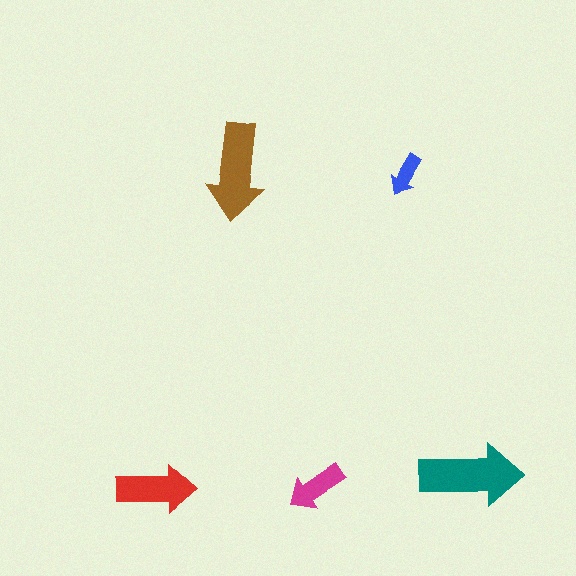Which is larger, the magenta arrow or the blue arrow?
The magenta one.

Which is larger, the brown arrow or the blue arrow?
The brown one.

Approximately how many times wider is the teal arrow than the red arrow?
About 1.5 times wider.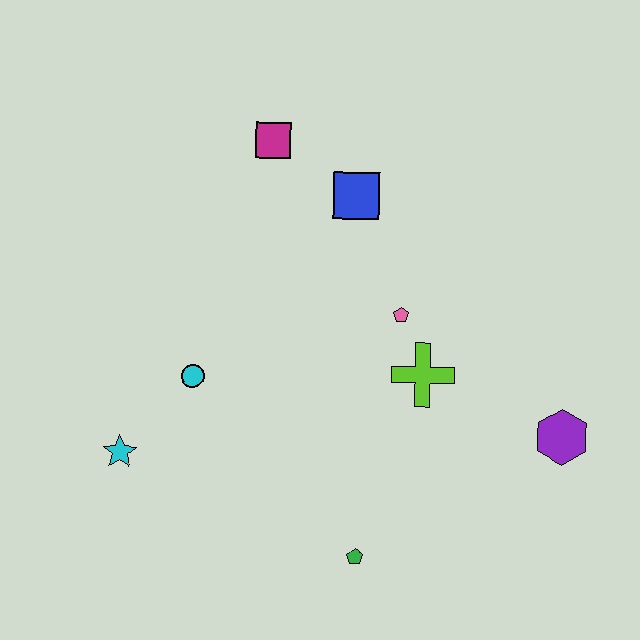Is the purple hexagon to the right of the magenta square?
Yes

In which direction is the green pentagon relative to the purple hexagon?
The green pentagon is to the left of the purple hexagon.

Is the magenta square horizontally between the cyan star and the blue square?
Yes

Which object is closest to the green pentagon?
The lime cross is closest to the green pentagon.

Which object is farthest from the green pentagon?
The magenta square is farthest from the green pentagon.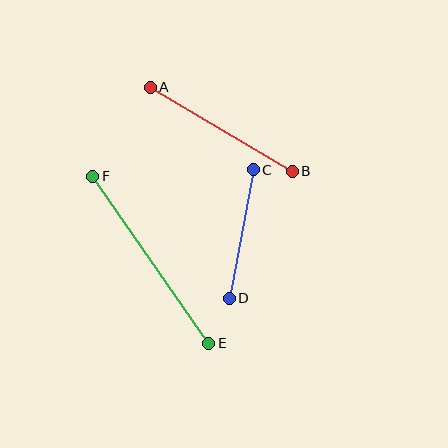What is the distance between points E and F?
The distance is approximately 204 pixels.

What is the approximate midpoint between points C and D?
The midpoint is at approximately (241, 234) pixels.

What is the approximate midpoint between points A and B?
The midpoint is at approximately (221, 129) pixels.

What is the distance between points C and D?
The distance is approximately 131 pixels.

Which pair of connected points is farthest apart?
Points E and F are farthest apart.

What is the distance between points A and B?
The distance is approximately 165 pixels.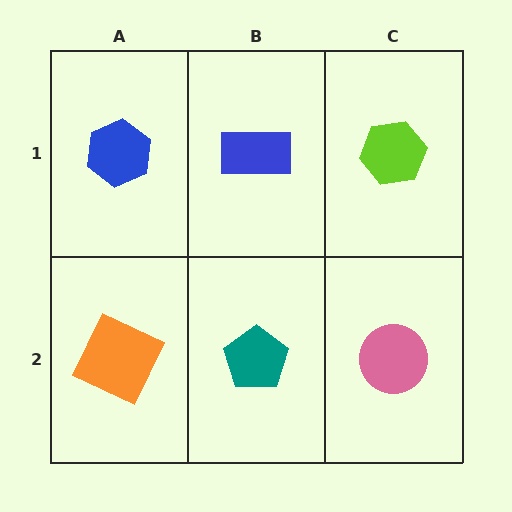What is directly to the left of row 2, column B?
An orange square.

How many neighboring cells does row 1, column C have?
2.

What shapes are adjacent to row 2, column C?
A lime hexagon (row 1, column C), a teal pentagon (row 2, column B).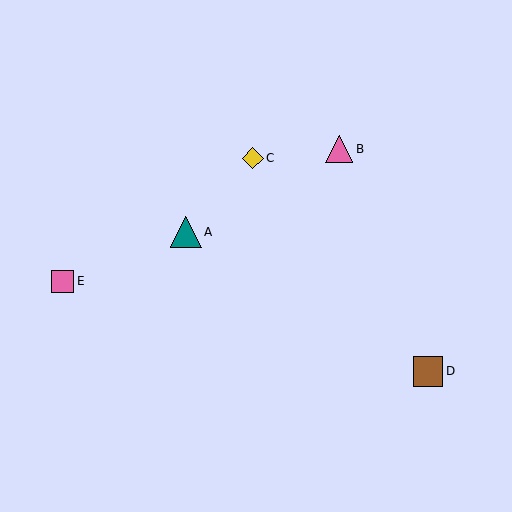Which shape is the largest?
The teal triangle (labeled A) is the largest.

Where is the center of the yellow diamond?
The center of the yellow diamond is at (253, 158).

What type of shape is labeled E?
Shape E is a pink square.